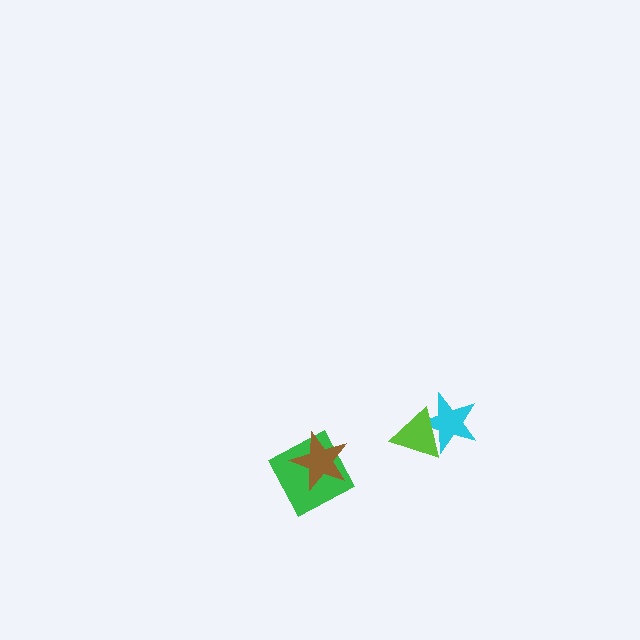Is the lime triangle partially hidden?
No, no other shape covers it.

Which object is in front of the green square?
The brown star is in front of the green square.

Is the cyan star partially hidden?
Yes, it is partially covered by another shape.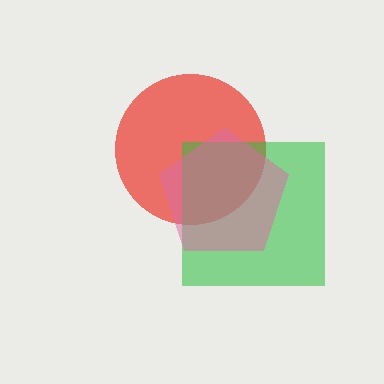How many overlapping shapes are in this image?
There are 3 overlapping shapes in the image.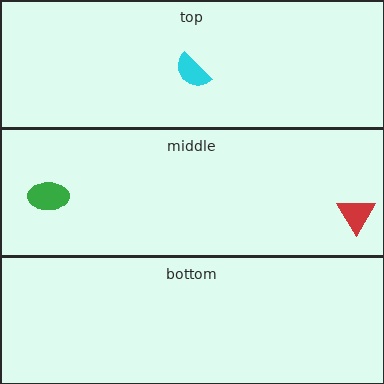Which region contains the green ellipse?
The middle region.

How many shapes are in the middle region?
2.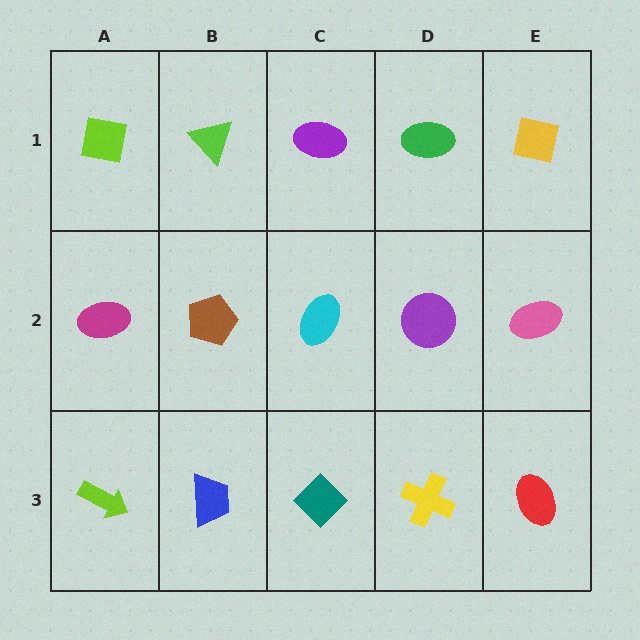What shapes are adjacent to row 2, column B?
A lime triangle (row 1, column B), a blue trapezoid (row 3, column B), a magenta ellipse (row 2, column A), a cyan ellipse (row 2, column C).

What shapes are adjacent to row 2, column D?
A green ellipse (row 1, column D), a yellow cross (row 3, column D), a cyan ellipse (row 2, column C), a pink ellipse (row 2, column E).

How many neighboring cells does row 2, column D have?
4.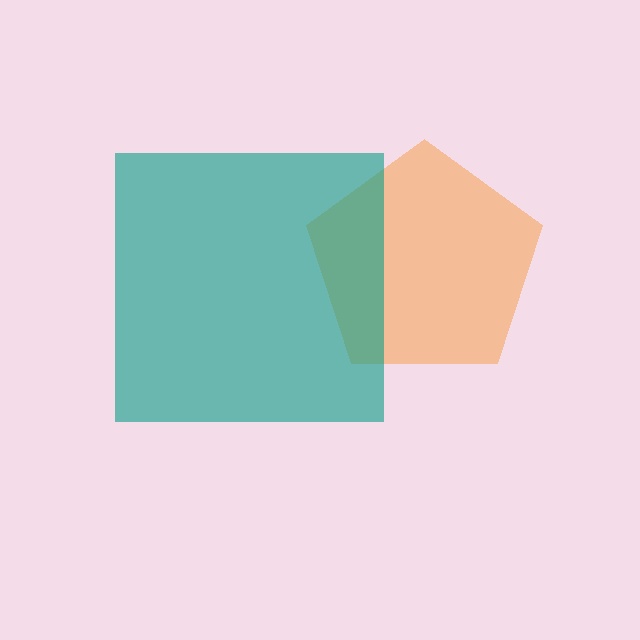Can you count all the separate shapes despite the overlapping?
Yes, there are 2 separate shapes.